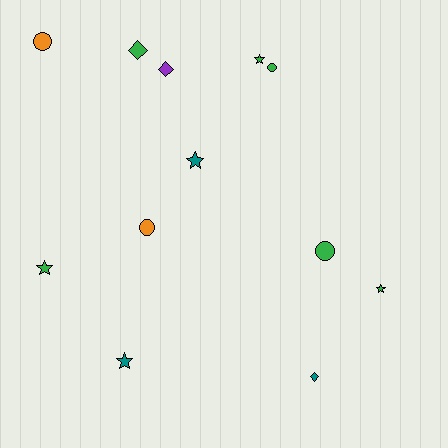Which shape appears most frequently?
Star, with 5 objects.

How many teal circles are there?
There are no teal circles.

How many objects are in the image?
There are 12 objects.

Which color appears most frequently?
Green, with 6 objects.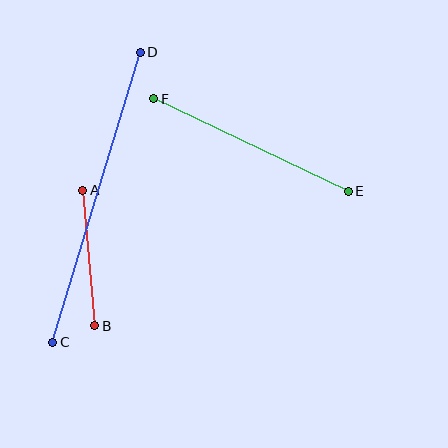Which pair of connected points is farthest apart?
Points C and D are farthest apart.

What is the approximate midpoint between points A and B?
The midpoint is at approximately (89, 258) pixels.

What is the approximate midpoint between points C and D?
The midpoint is at approximately (96, 197) pixels.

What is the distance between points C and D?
The distance is approximately 303 pixels.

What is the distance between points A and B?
The distance is approximately 136 pixels.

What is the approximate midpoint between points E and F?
The midpoint is at approximately (251, 145) pixels.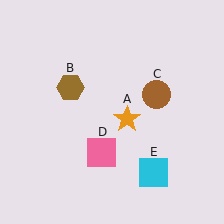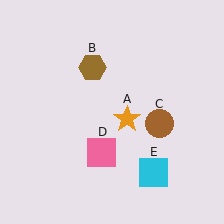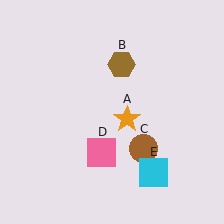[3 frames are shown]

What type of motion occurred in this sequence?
The brown hexagon (object B), brown circle (object C) rotated clockwise around the center of the scene.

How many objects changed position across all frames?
2 objects changed position: brown hexagon (object B), brown circle (object C).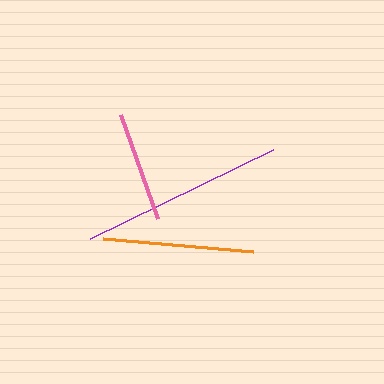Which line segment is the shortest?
The pink line is the shortest at approximately 110 pixels.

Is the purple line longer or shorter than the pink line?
The purple line is longer than the pink line.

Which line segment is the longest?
The purple line is the longest at approximately 204 pixels.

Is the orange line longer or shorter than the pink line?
The orange line is longer than the pink line.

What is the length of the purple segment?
The purple segment is approximately 204 pixels long.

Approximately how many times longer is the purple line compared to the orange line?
The purple line is approximately 1.4 times the length of the orange line.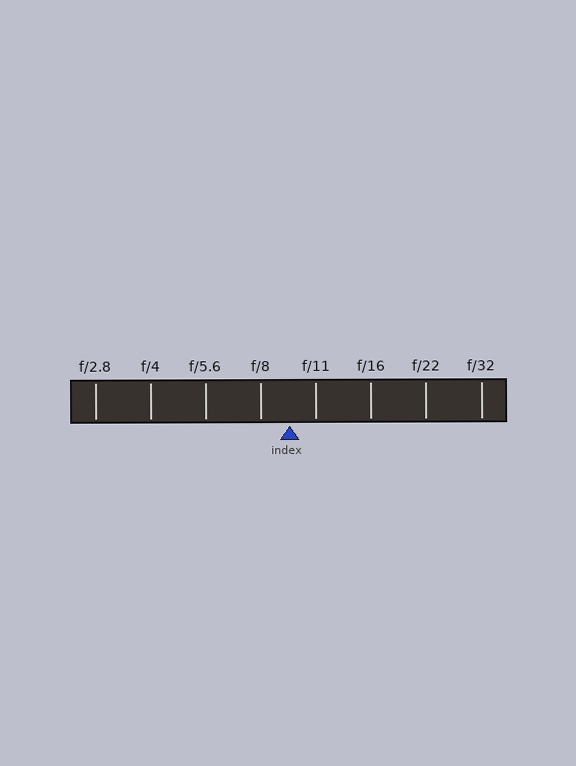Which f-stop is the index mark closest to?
The index mark is closest to f/11.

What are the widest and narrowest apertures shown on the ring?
The widest aperture shown is f/2.8 and the narrowest is f/32.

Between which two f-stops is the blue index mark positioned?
The index mark is between f/8 and f/11.